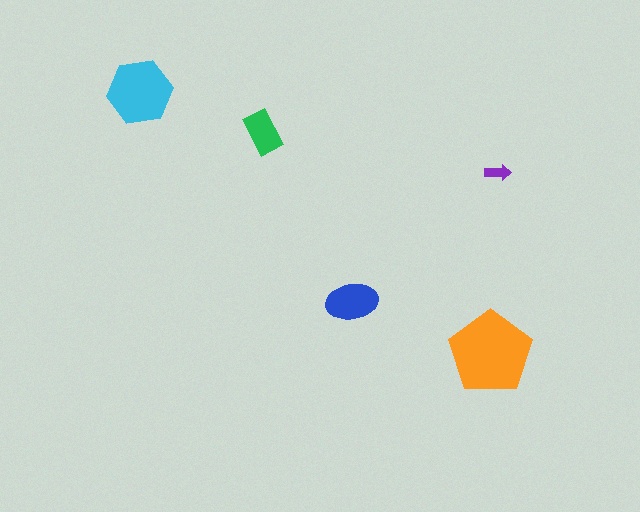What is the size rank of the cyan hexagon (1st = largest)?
2nd.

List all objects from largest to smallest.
The orange pentagon, the cyan hexagon, the blue ellipse, the green rectangle, the purple arrow.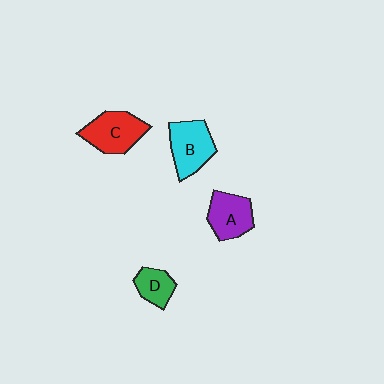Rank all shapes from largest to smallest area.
From largest to smallest: C (red), B (cyan), A (purple), D (green).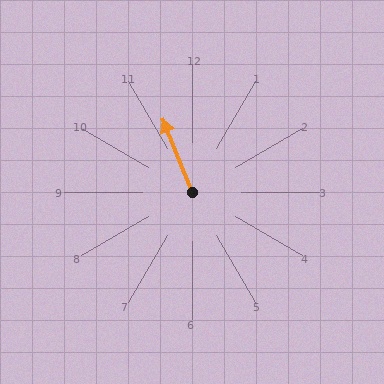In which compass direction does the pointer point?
North.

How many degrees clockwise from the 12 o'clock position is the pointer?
Approximately 338 degrees.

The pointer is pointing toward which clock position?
Roughly 11 o'clock.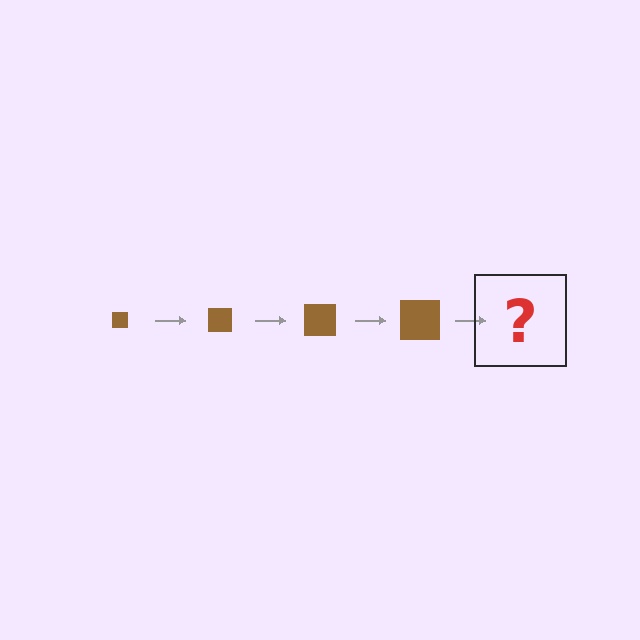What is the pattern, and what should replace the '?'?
The pattern is that the square gets progressively larger each step. The '?' should be a brown square, larger than the previous one.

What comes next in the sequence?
The next element should be a brown square, larger than the previous one.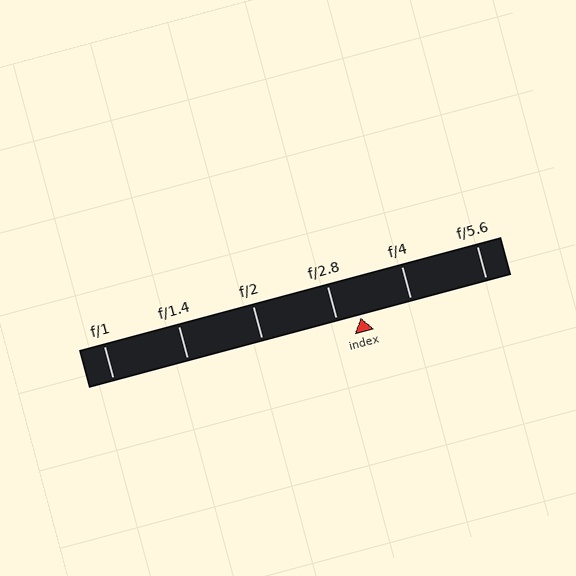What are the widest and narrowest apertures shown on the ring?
The widest aperture shown is f/1 and the narrowest is f/5.6.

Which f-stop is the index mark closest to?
The index mark is closest to f/2.8.